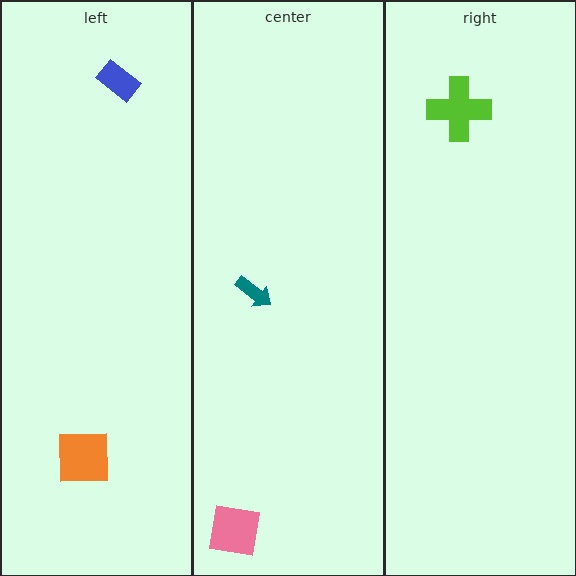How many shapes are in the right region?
1.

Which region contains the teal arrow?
The center region.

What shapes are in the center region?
The teal arrow, the pink square.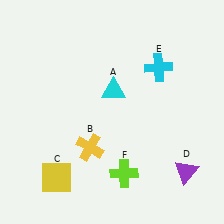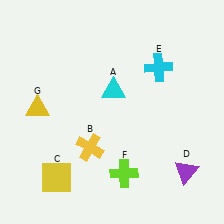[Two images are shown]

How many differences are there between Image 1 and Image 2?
There is 1 difference between the two images.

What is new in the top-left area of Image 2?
A yellow triangle (G) was added in the top-left area of Image 2.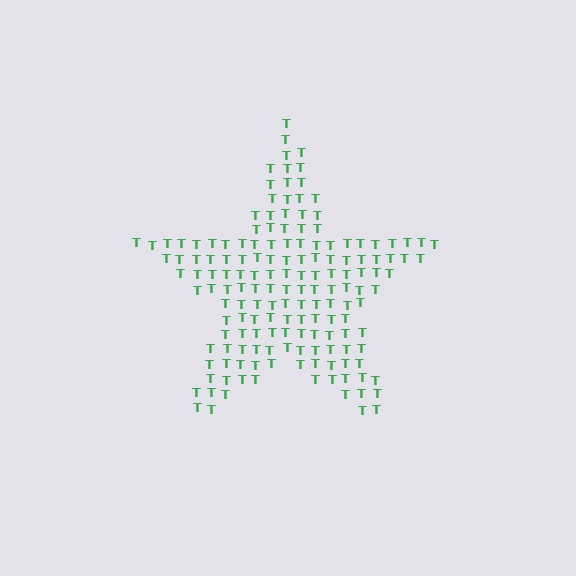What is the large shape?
The large shape is a star.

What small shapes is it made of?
It is made of small letter T's.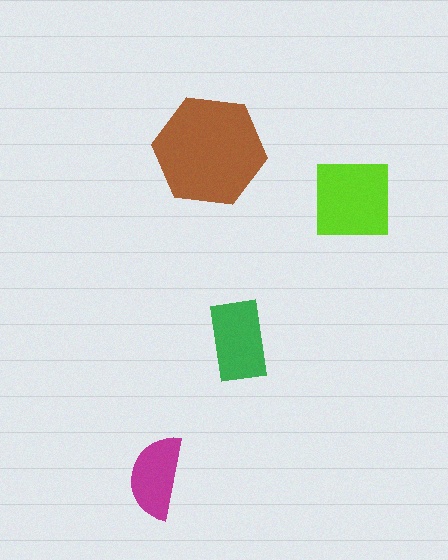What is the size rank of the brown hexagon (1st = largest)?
1st.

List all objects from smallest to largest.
The magenta semicircle, the green rectangle, the lime square, the brown hexagon.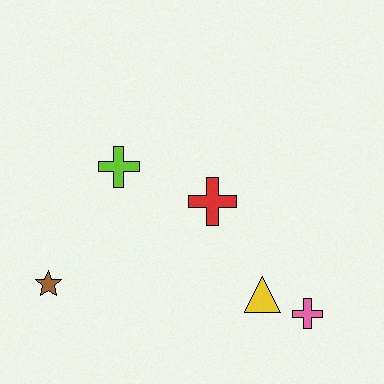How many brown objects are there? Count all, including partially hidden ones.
There is 1 brown object.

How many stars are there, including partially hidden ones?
There is 1 star.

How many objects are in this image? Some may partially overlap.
There are 5 objects.